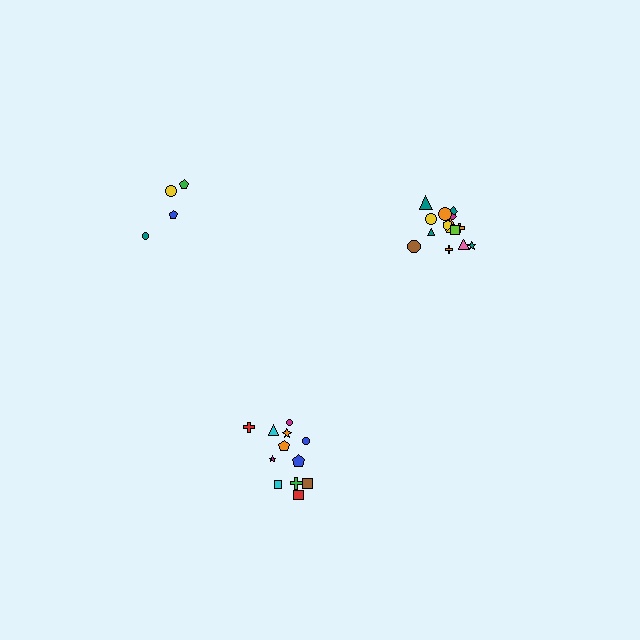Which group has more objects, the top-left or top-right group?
The top-right group.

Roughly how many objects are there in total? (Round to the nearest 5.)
Roughly 30 objects in total.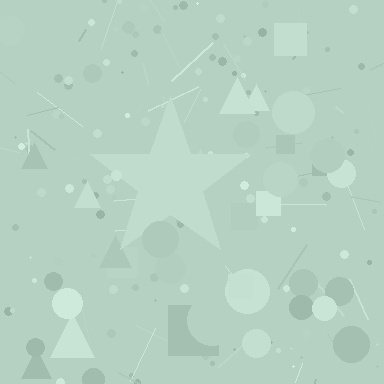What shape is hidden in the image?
A star is hidden in the image.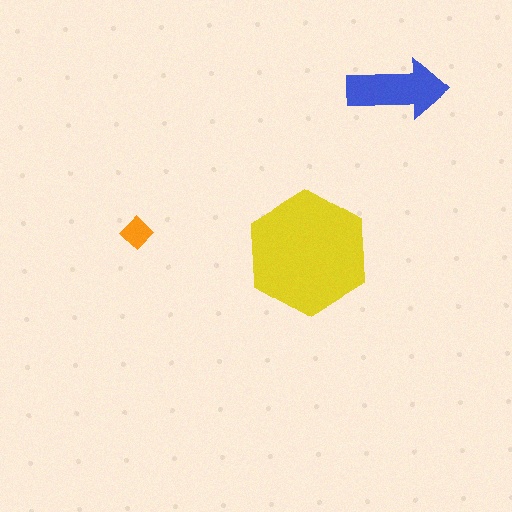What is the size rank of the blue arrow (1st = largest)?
2nd.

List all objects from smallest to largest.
The orange diamond, the blue arrow, the yellow hexagon.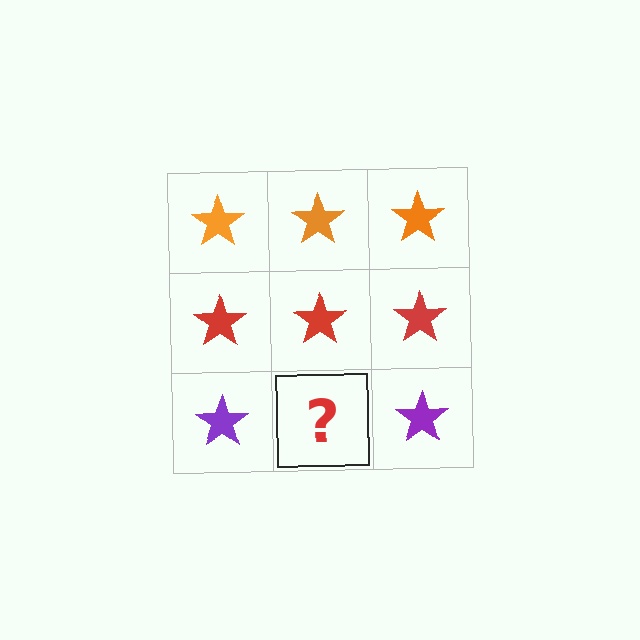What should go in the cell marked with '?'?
The missing cell should contain a purple star.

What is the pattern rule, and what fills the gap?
The rule is that each row has a consistent color. The gap should be filled with a purple star.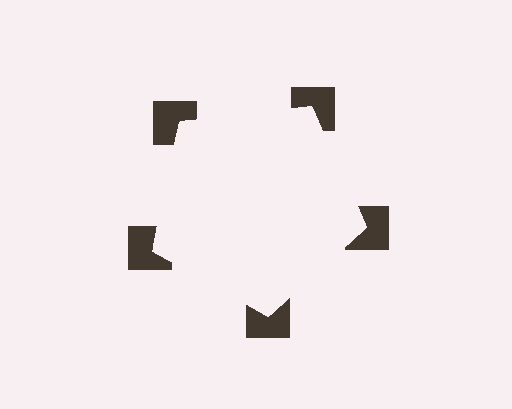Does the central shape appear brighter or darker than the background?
It typically appears slightly brighter than the background, even though no actual brightness change is drawn.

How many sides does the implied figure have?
5 sides.